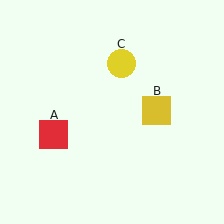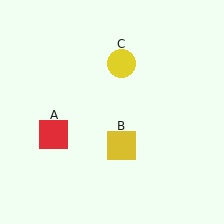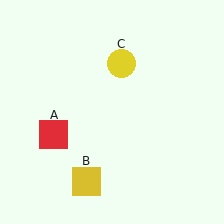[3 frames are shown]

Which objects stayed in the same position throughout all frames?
Red square (object A) and yellow circle (object C) remained stationary.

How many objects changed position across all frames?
1 object changed position: yellow square (object B).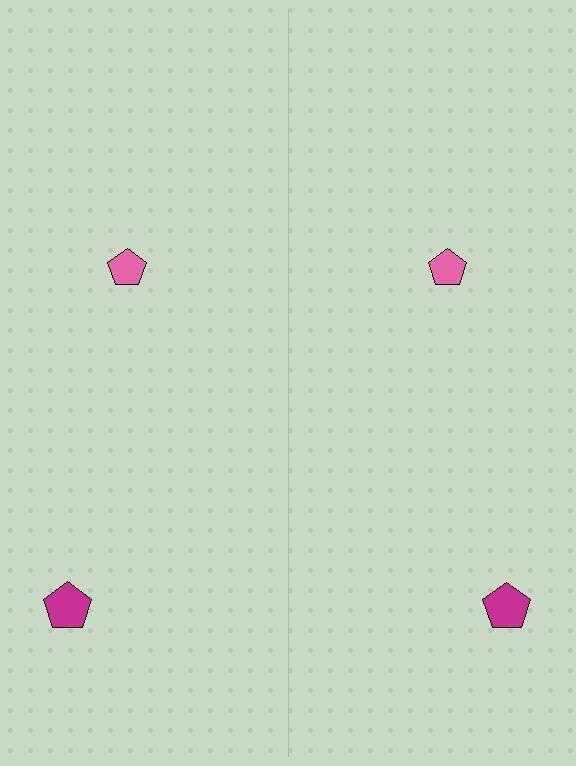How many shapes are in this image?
There are 4 shapes in this image.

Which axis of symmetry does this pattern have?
The pattern has a vertical axis of symmetry running through the center of the image.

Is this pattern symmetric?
Yes, this pattern has bilateral (reflection) symmetry.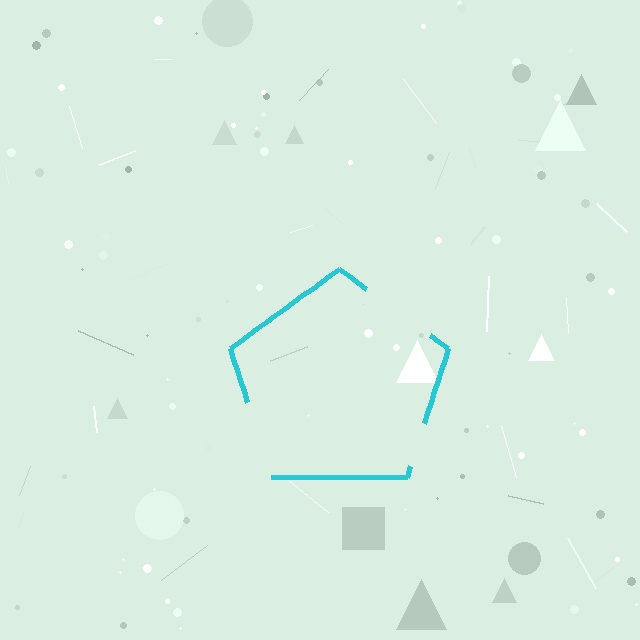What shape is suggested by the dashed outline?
The dashed outline suggests a pentagon.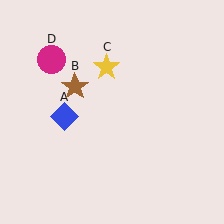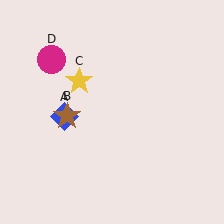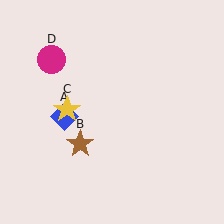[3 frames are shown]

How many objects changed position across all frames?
2 objects changed position: brown star (object B), yellow star (object C).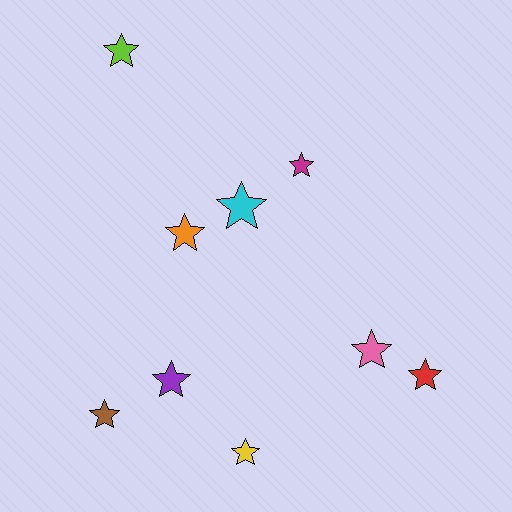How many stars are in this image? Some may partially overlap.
There are 9 stars.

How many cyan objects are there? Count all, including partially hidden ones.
There is 1 cyan object.